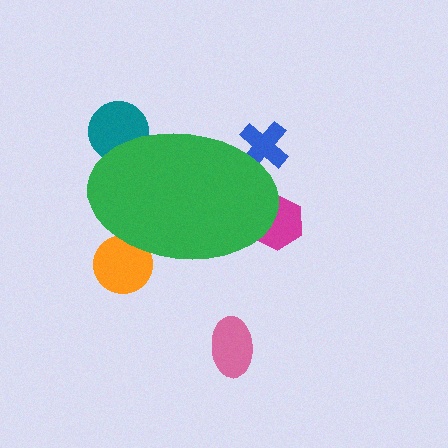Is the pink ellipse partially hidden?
No, the pink ellipse is fully visible.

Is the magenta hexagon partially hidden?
Yes, the magenta hexagon is partially hidden behind the green ellipse.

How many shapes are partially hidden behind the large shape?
4 shapes are partially hidden.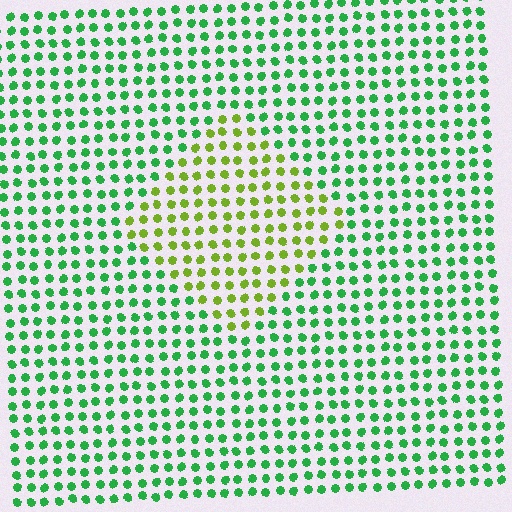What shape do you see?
I see a diamond.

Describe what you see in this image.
The image is filled with small green elements in a uniform arrangement. A diamond-shaped region is visible where the elements are tinted to a slightly different hue, forming a subtle color boundary.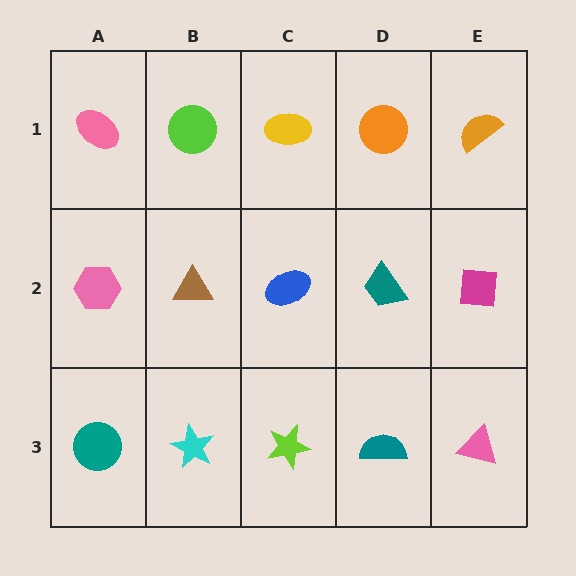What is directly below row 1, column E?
A magenta square.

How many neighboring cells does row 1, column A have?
2.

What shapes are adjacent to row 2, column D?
An orange circle (row 1, column D), a teal semicircle (row 3, column D), a blue ellipse (row 2, column C), a magenta square (row 2, column E).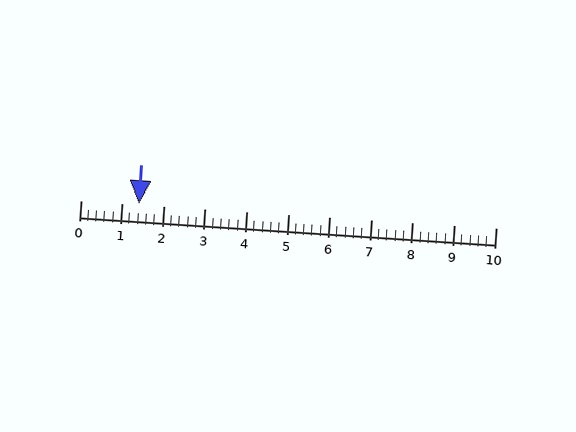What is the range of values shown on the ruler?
The ruler shows values from 0 to 10.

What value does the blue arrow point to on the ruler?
The blue arrow points to approximately 1.4.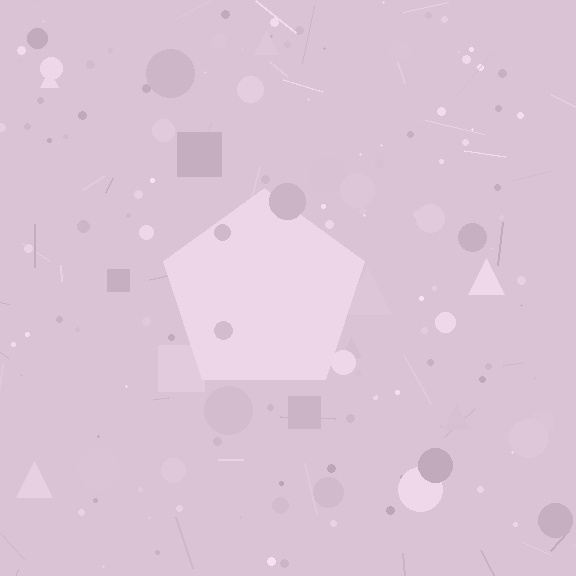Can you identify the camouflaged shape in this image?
The camouflaged shape is a pentagon.